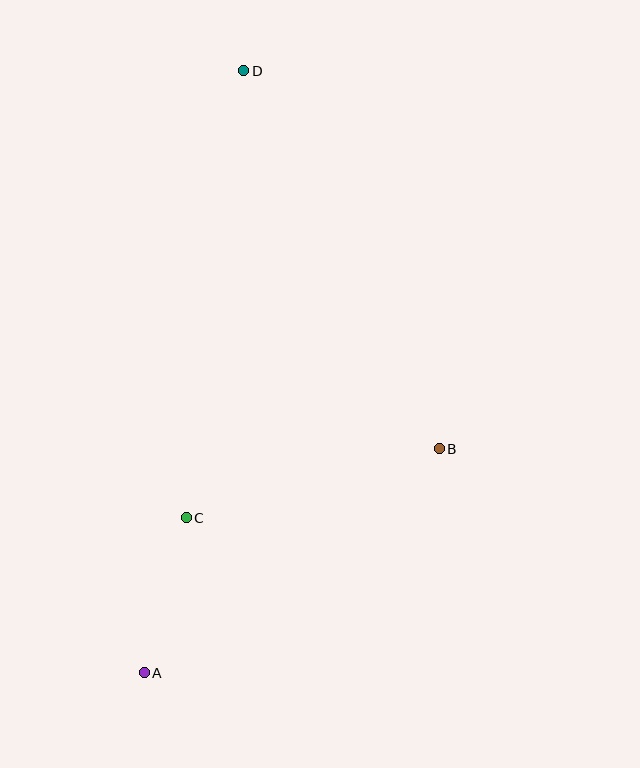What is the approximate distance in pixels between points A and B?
The distance between A and B is approximately 370 pixels.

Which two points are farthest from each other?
Points A and D are farthest from each other.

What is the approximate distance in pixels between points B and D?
The distance between B and D is approximately 426 pixels.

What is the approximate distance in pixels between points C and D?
The distance between C and D is approximately 451 pixels.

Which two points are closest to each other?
Points A and C are closest to each other.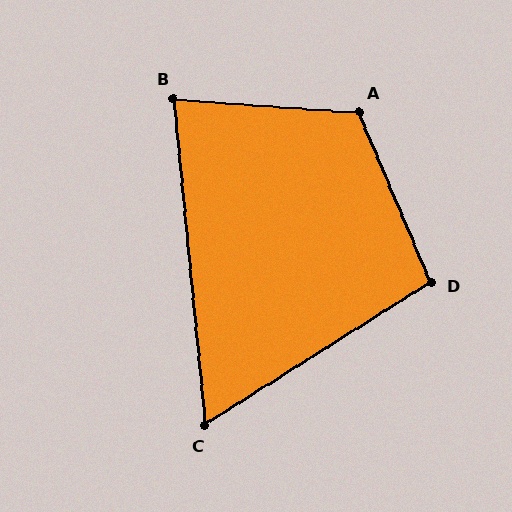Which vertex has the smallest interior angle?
C, at approximately 63 degrees.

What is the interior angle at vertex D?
Approximately 100 degrees (obtuse).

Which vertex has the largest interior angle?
A, at approximately 117 degrees.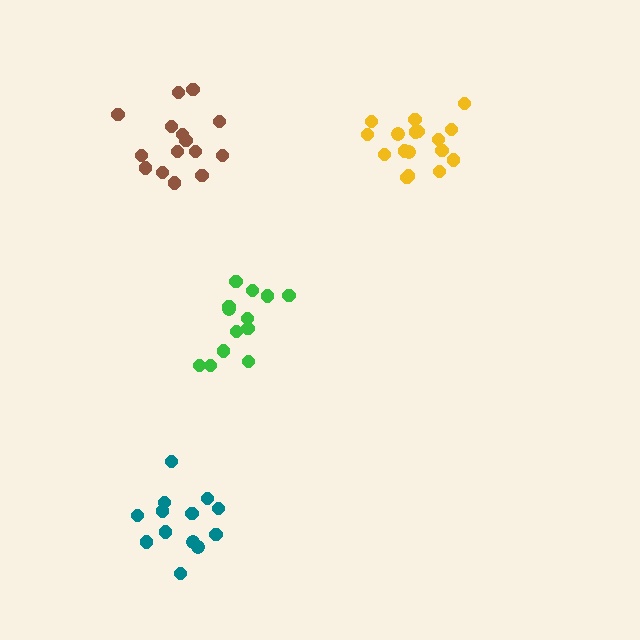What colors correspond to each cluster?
The clusters are colored: brown, teal, yellow, green.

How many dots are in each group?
Group 1: 15 dots, Group 2: 13 dots, Group 3: 17 dots, Group 4: 13 dots (58 total).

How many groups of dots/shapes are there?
There are 4 groups.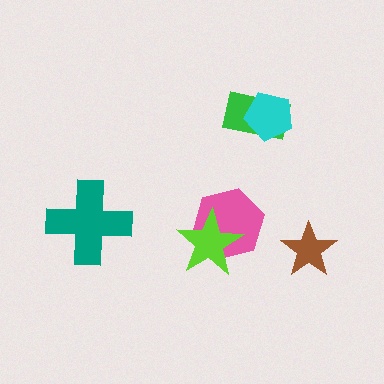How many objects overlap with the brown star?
0 objects overlap with the brown star.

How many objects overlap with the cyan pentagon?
1 object overlaps with the cyan pentagon.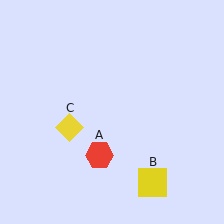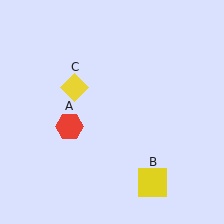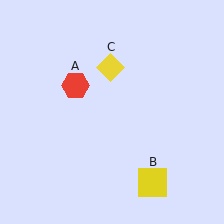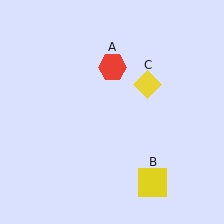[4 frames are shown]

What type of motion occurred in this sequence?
The red hexagon (object A), yellow diamond (object C) rotated clockwise around the center of the scene.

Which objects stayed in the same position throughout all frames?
Yellow square (object B) remained stationary.